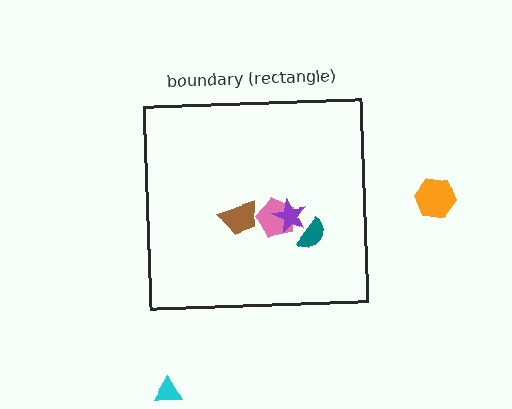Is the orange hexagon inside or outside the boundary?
Outside.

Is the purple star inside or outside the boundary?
Inside.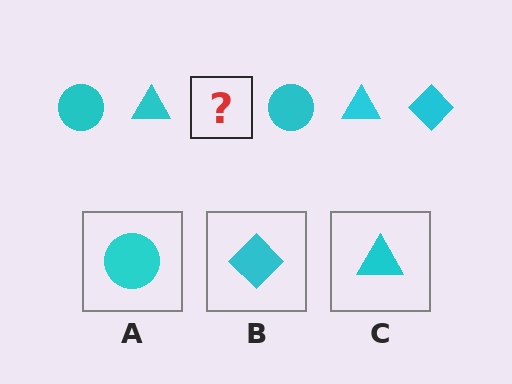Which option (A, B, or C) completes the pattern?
B.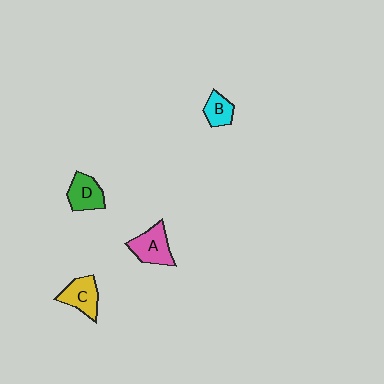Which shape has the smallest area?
Shape B (cyan).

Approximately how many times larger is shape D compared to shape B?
Approximately 1.4 times.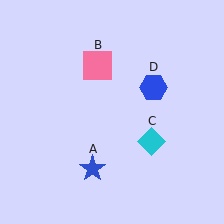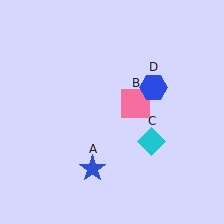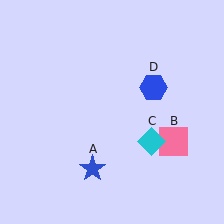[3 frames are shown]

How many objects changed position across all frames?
1 object changed position: pink square (object B).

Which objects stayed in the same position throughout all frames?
Blue star (object A) and cyan diamond (object C) and blue hexagon (object D) remained stationary.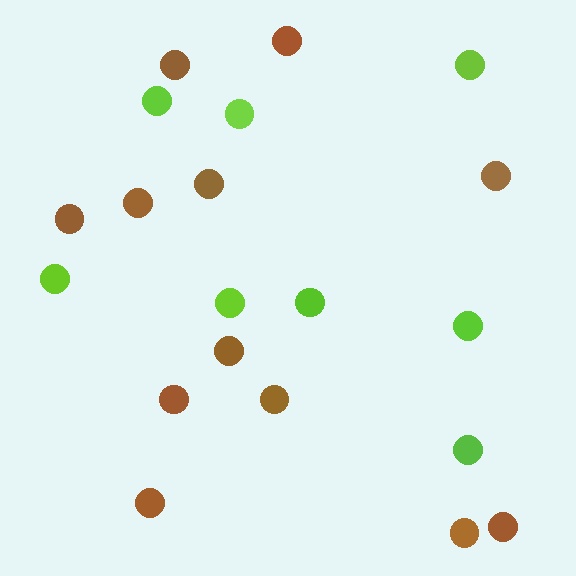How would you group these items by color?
There are 2 groups: one group of brown circles (12) and one group of lime circles (8).